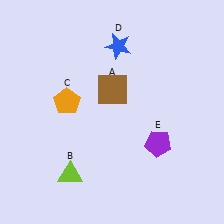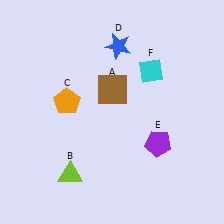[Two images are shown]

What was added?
A cyan diamond (F) was added in Image 2.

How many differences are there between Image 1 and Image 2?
There is 1 difference between the two images.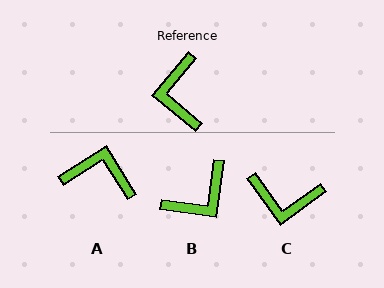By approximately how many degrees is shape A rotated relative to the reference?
Approximately 108 degrees clockwise.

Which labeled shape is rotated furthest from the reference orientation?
B, about 122 degrees away.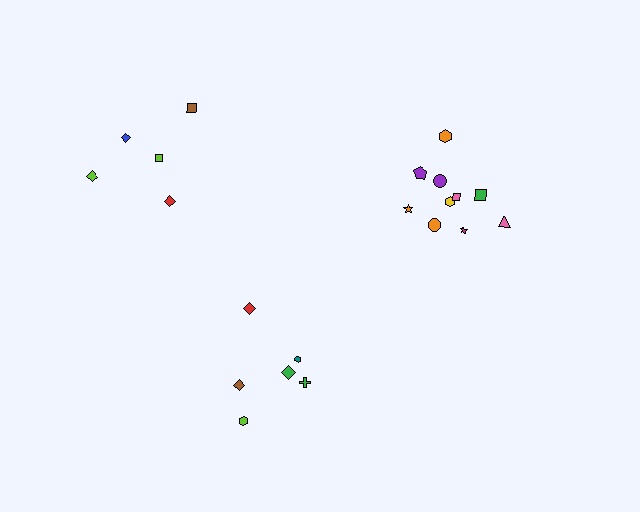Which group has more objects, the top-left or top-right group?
The top-right group.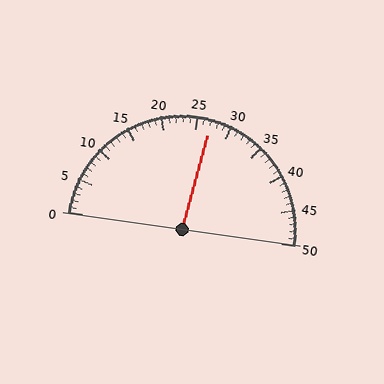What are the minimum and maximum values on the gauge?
The gauge ranges from 0 to 50.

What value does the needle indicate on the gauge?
The needle indicates approximately 27.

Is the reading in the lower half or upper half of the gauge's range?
The reading is in the upper half of the range (0 to 50).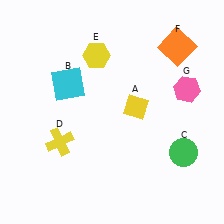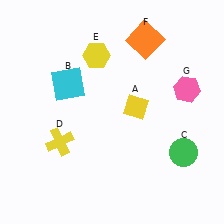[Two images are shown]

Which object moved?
The orange square (F) moved left.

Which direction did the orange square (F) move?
The orange square (F) moved left.